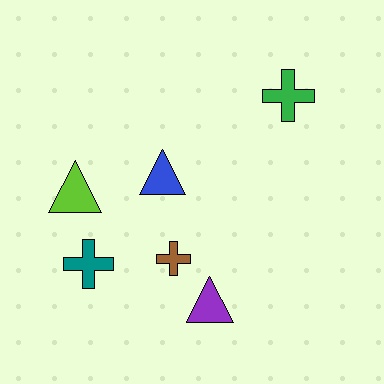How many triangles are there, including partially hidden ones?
There are 3 triangles.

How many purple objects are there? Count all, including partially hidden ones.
There is 1 purple object.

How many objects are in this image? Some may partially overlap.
There are 6 objects.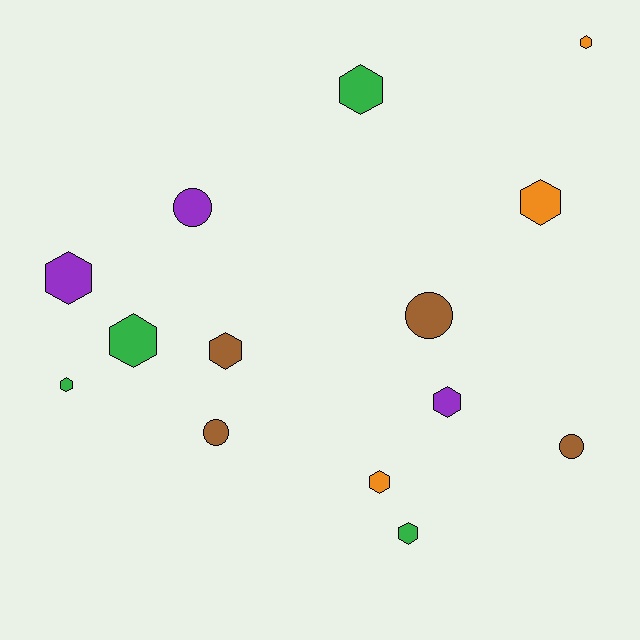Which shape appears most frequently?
Hexagon, with 10 objects.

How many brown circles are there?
There are 3 brown circles.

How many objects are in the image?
There are 14 objects.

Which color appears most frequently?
Green, with 4 objects.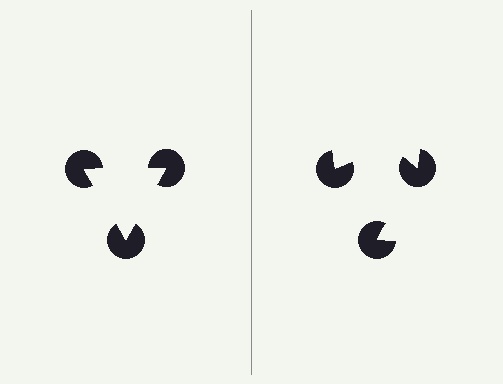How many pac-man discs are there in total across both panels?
6 — 3 on each side.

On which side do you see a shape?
An illusory triangle appears on the left side. On the right side the wedge cuts are rotated, so no coherent shape forms.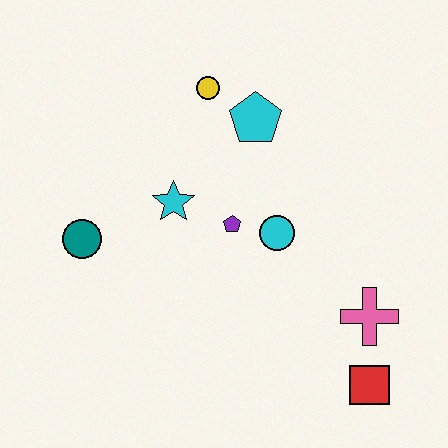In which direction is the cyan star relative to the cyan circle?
The cyan star is to the left of the cyan circle.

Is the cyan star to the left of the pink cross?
Yes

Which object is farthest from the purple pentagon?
The red square is farthest from the purple pentagon.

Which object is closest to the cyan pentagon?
The yellow circle is closest to the cyan pentagon.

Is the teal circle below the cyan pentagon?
Yes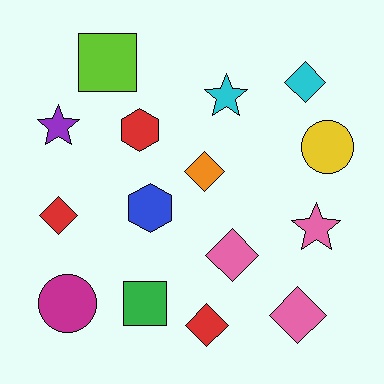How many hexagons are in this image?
There are 2 hexagons.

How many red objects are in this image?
There are 3 red objects.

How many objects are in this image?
There are 15 objects.